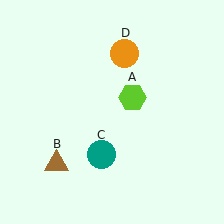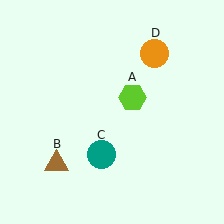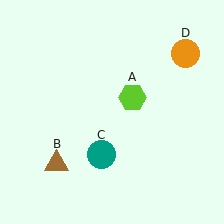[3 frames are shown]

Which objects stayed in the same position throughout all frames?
Lime hexagon (object A) and brown triangle (object B) and teal circle (object C) remained stationary.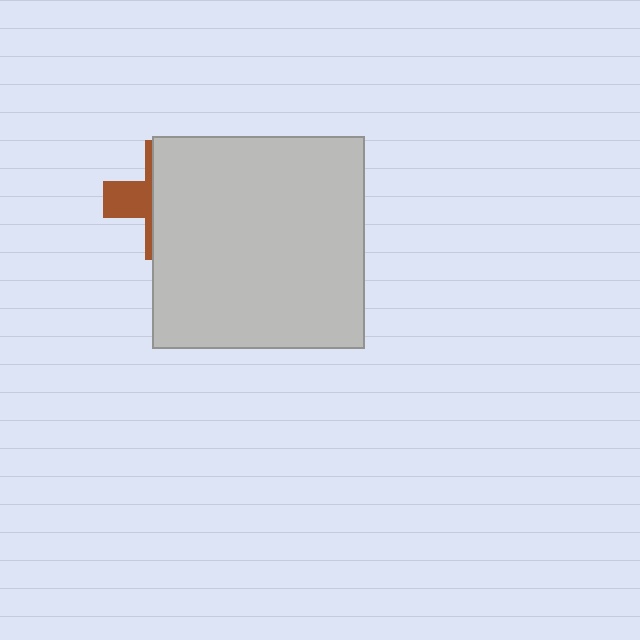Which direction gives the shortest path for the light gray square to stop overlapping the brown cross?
Moving right gives the shortest separation.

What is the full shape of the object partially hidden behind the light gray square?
The partially hidden object is a brown cross.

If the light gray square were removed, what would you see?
You would see the complete brown cross.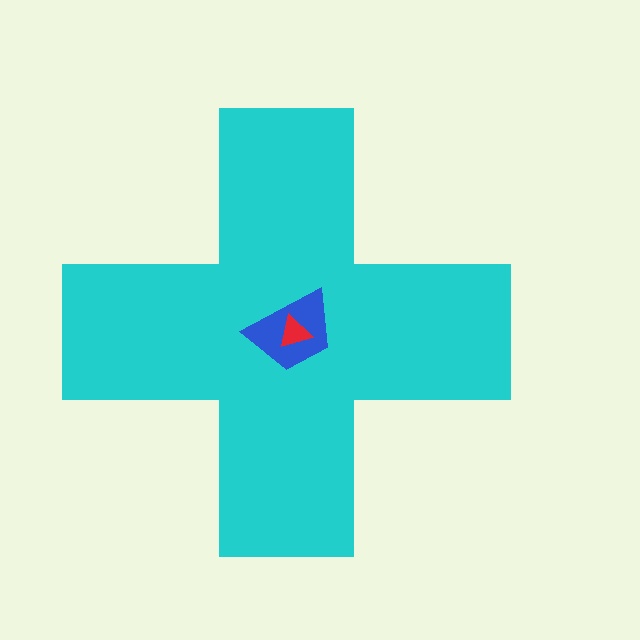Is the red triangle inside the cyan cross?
Yes.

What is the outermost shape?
The cyan cross.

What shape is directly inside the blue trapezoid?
The red triangle.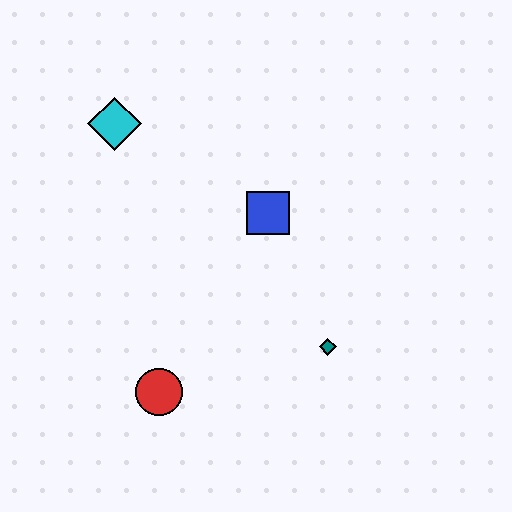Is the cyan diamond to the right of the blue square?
No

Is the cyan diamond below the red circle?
No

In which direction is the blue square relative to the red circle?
The blue square is above the red circle.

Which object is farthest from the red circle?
The cyan diamond is farthest from the red circle.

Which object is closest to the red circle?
The teal diamond is closest to the red circle.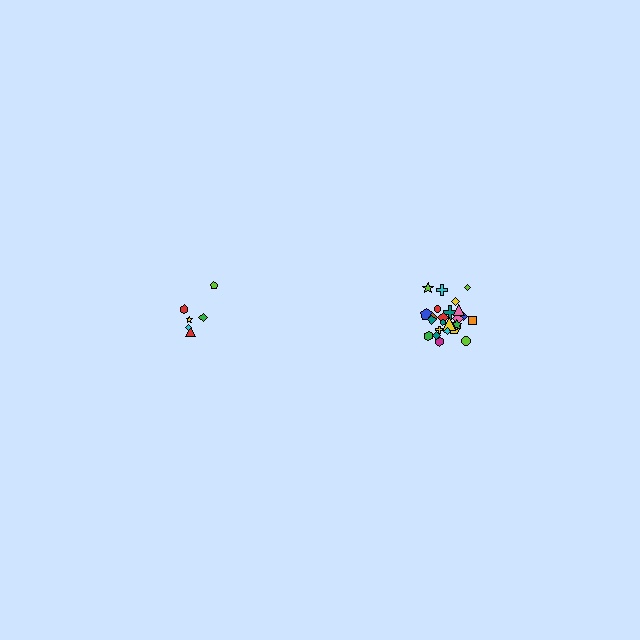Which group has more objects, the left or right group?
The right group.